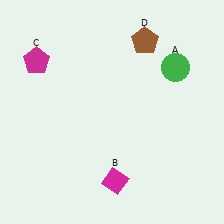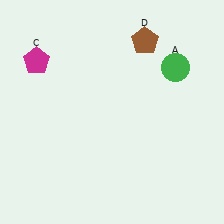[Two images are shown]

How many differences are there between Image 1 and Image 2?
There is 1 difference between the two images.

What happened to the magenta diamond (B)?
The magenta diamond (B) was removed in Image 2. It was in the bottom-right area of Image 1.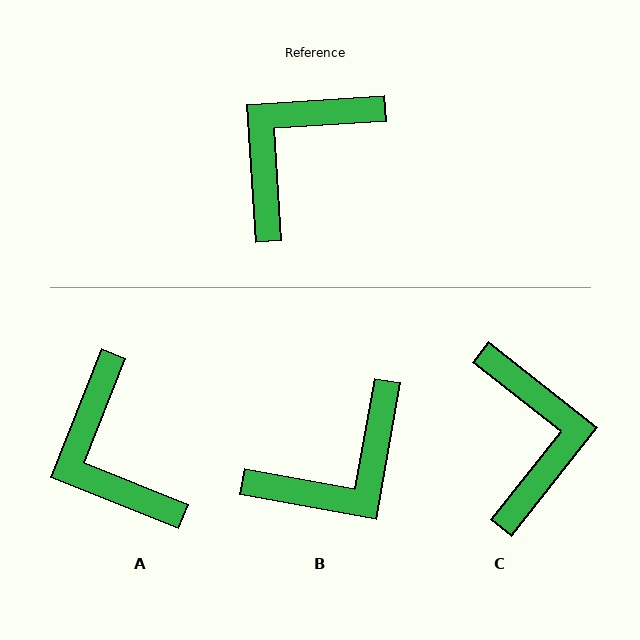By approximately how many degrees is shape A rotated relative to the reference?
Approximately 65 degrees counter-clockwise.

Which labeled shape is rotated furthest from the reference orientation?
B, about 166 degrees away.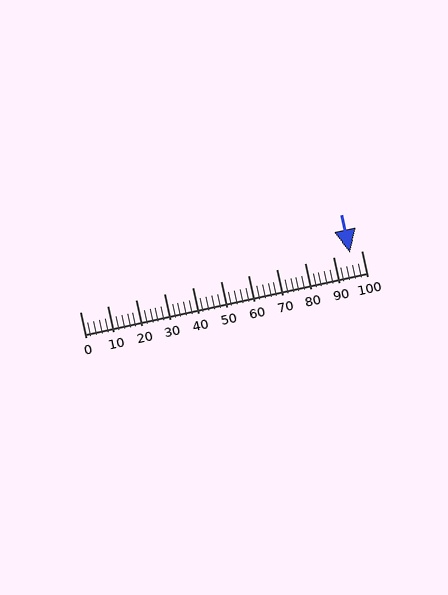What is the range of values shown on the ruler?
The ruler shows values from 0 to 100.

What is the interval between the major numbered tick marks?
The major tick marks are spaced 10 units apart.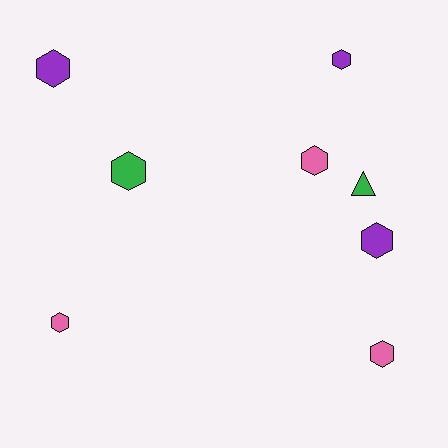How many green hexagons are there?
There is 1 green hexagon.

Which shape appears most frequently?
Hexagon, with 7 objects.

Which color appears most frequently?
Pink, with 3 objects.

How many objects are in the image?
There are 8 objects.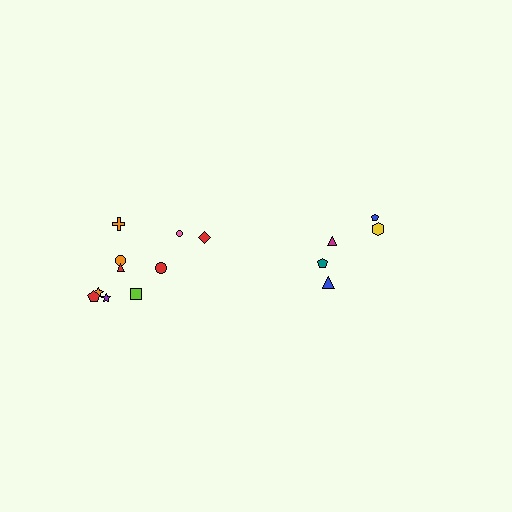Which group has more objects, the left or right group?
The left group.